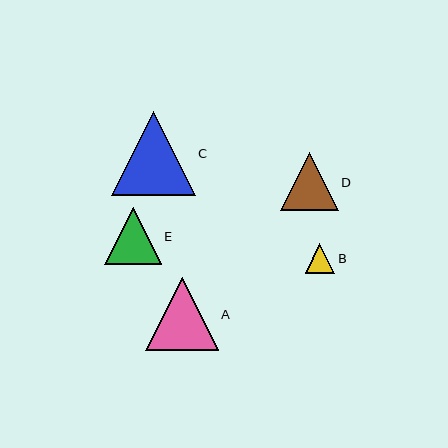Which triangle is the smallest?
Triangle B is the smallest with a size of approximately 30 pixels.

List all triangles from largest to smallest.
From largest to smallest: C, A, D, E, B.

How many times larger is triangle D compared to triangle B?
Triangle D is approximately 1.9 times the size of triangle B.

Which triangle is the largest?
Triangle C is the largest with a size of approximately 84 pixels.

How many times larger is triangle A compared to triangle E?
Triangle A is approximately 1.3 times the size of triangle E.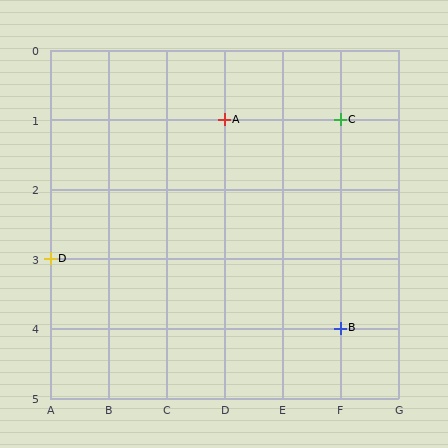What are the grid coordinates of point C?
Point C is at grid coordinates (F, 1).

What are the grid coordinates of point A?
Point A is at grid coordinates (D, 1).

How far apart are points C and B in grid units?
Points C and B are 3 rows apart.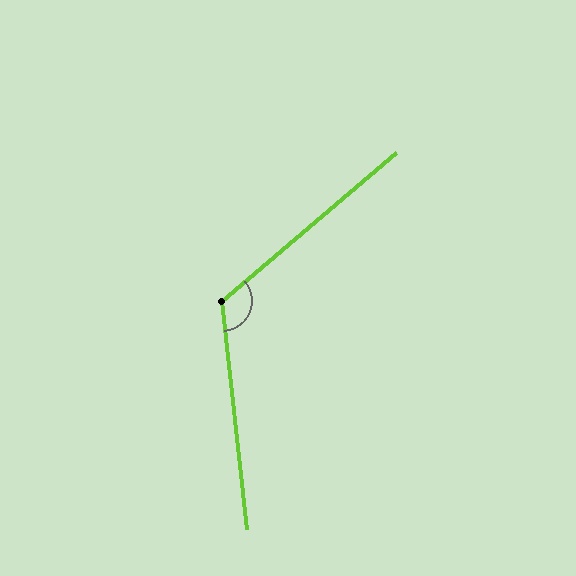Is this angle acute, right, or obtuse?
It is obtuse.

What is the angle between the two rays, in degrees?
Approximately 124 degrees.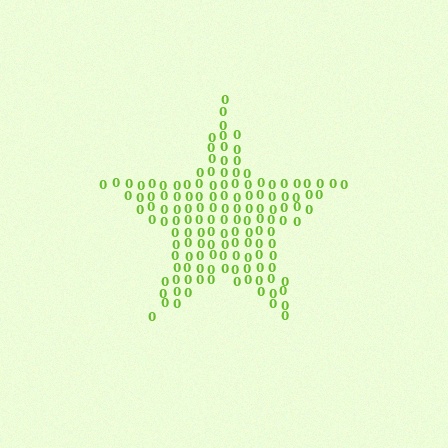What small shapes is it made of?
It is made of small digit 0's.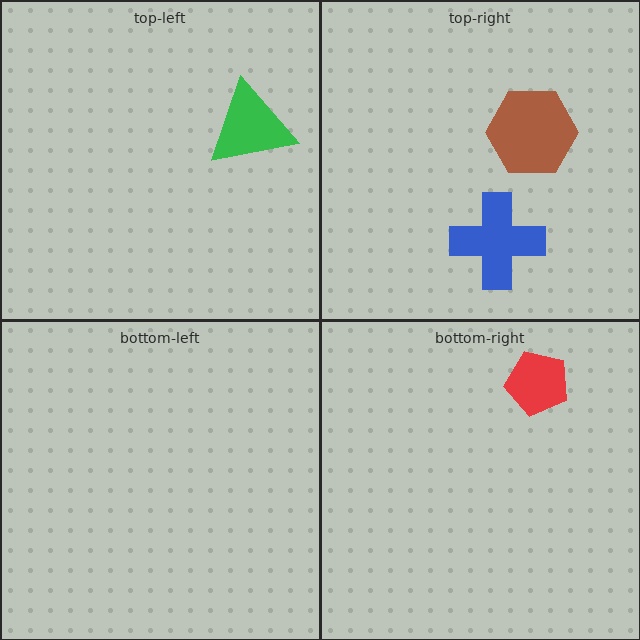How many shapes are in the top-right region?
2.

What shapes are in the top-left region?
The green triangle.